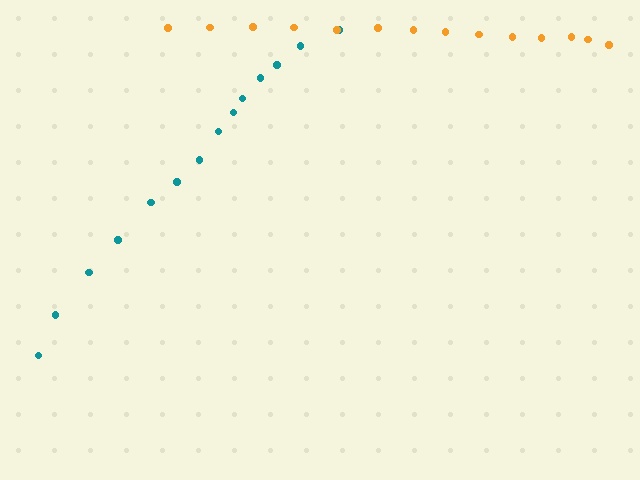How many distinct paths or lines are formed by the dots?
There are 2 distinct paths.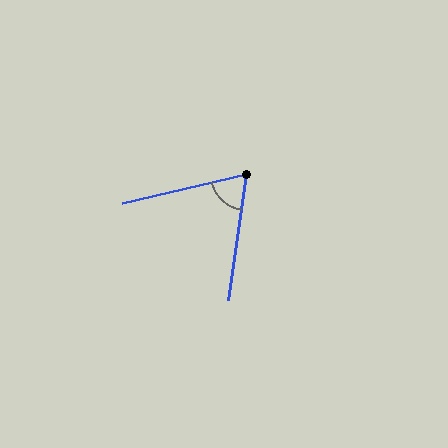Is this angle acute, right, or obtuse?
It is acute.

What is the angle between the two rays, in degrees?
Approximately 69 degrees.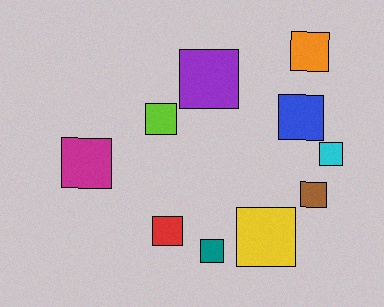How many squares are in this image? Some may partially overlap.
There are 10 squares.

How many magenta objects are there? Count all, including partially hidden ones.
There is 1 magenta object.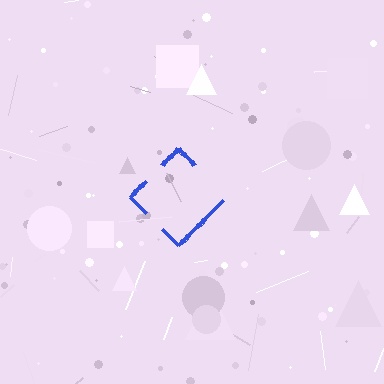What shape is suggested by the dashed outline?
The dashed outline suggests a diamond.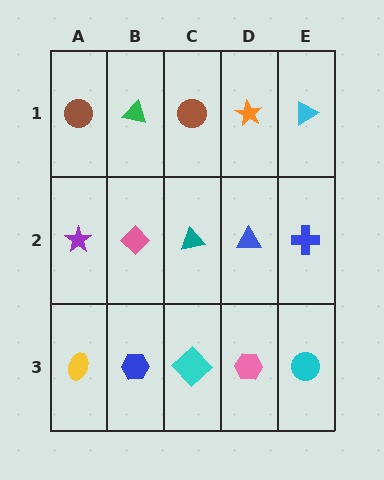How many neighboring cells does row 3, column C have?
3.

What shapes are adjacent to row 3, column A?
A purple star (row 2, column A), a blue hexagon (row 3, column B).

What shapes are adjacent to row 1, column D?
A blue triangle (row 2, column D), a brown circle (row 1, column C), a cyan triangle (row 1, column E).